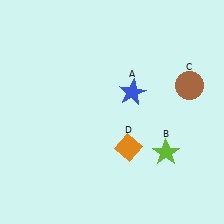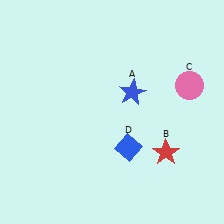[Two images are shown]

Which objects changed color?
B changed from lime to red. C changed from brown to pink. D changed from orange to blue.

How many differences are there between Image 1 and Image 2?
There are 3 differences between the two images.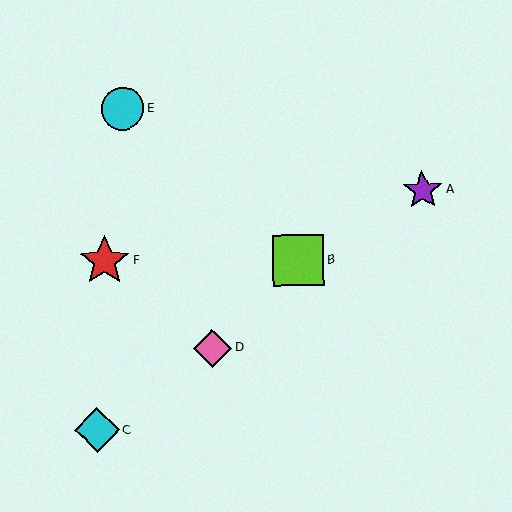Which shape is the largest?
The lime square (labeled B) is the largest.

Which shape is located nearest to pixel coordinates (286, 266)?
The lime square (labeled B) at (298, 261) is nearest to that location.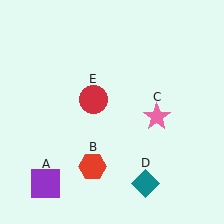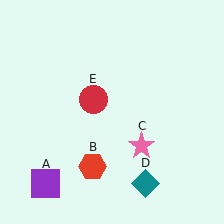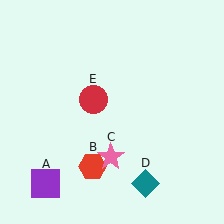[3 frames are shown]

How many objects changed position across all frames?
1 object changed position: pink star (object C).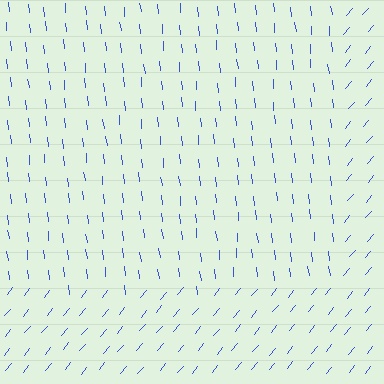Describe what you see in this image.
The image is filled with small blue line segments. A rectangle region in the image has lines oriented differently from the surrounding lines, creating a visible texture boundary.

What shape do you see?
I see a rectangle.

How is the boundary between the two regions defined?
The boundary is defined purely by a change in line orientation (approximately 45 degrees difference). All lines are the same color and thickness.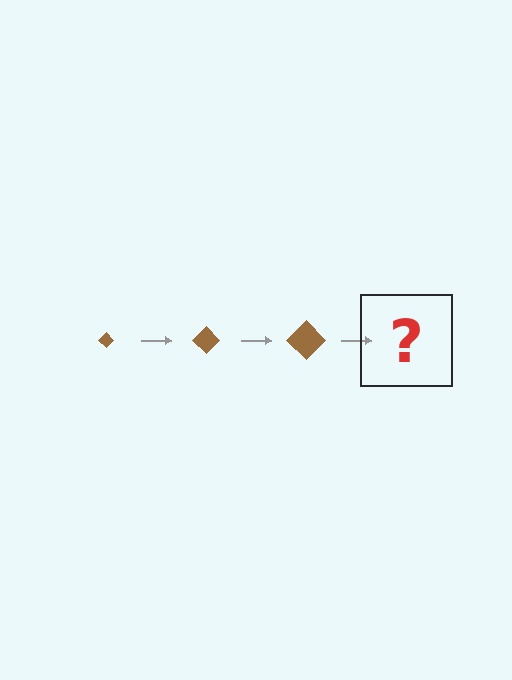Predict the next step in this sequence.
The next step is a brown diamond, larger than the previous one.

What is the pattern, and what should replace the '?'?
The pattern is that the diamond gets progressively larger each step. The '?' should be a brown diamond, larger than the previous one.